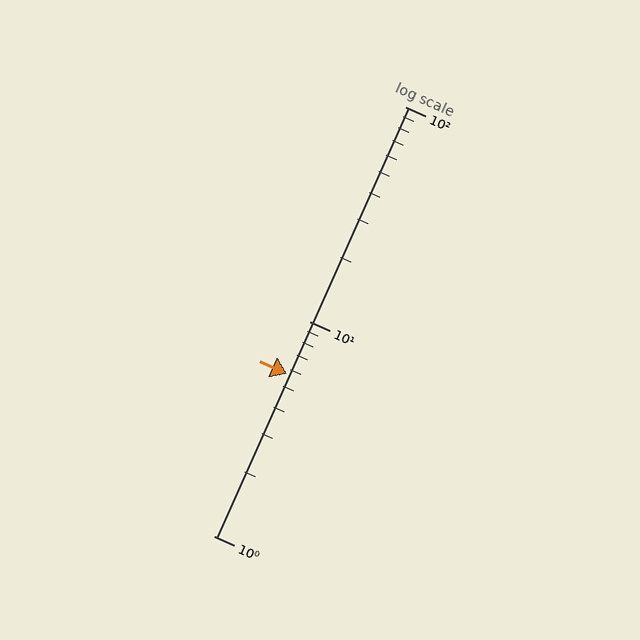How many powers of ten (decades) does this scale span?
The scale spans 2 decades, from 1 to 100.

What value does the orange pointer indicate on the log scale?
The pointer indicates approximately 5.7.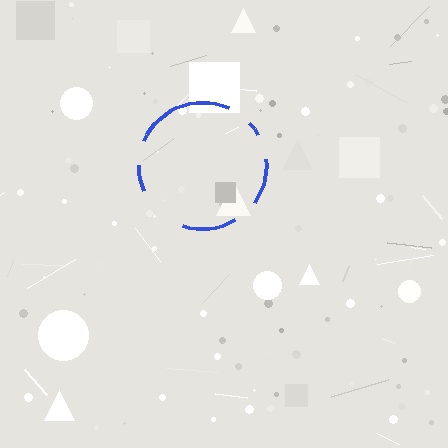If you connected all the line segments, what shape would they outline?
They would outline a circle.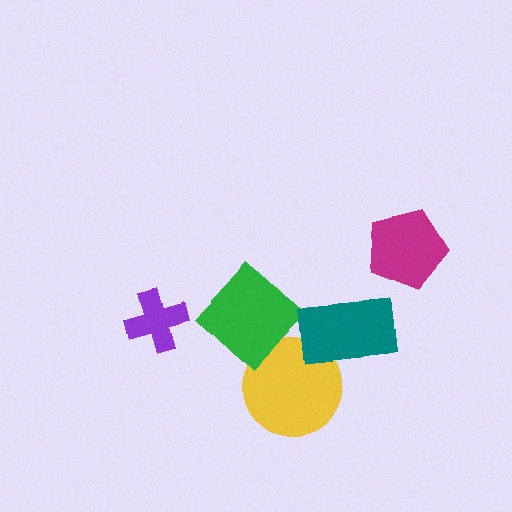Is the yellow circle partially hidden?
Yes, it is partially covered by another shape.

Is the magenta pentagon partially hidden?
No, no other shape covers it.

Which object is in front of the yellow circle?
The teal rectangle is in front of the yellow circle.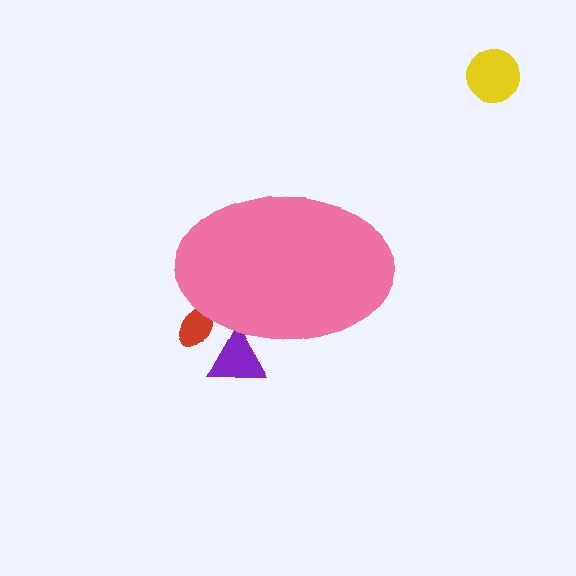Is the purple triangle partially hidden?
Yes, the purple triangle is partially hidden behind the pink ellipse.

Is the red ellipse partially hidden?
Yes, the red ellipse is partially hidden behind the pink ellipse.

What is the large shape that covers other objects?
A pink ellipse.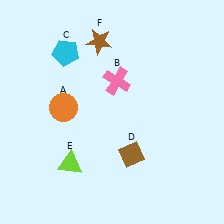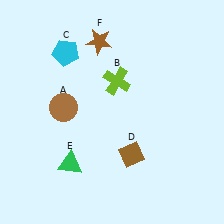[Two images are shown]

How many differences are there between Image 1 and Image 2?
There are 3 differences between the two images.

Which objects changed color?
A changed from orange to brown. B changed from pink to lime. E changed from lime to green.